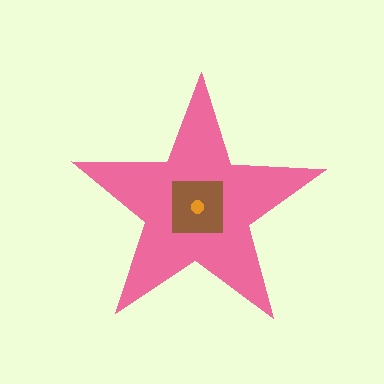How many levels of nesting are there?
3.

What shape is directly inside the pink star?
The brown square.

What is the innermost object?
The orange circle.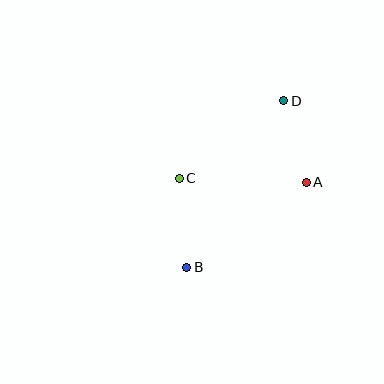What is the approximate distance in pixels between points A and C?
The distance between A and C is approximately 127 pixels.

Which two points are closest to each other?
Points A and D are closest to each other.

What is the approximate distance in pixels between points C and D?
The distance between C and D is approximately 130 pixels.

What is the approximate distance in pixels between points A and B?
The distance between A and B is approximately 147 pixels.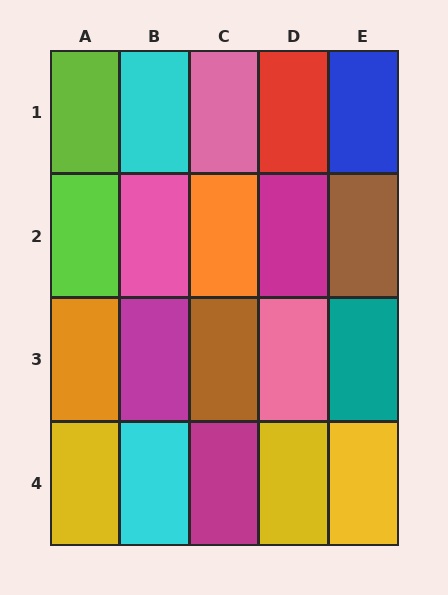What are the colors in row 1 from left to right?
Lime, cyan, pink, red, blue.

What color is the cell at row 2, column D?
Magenta.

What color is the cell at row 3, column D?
Pink.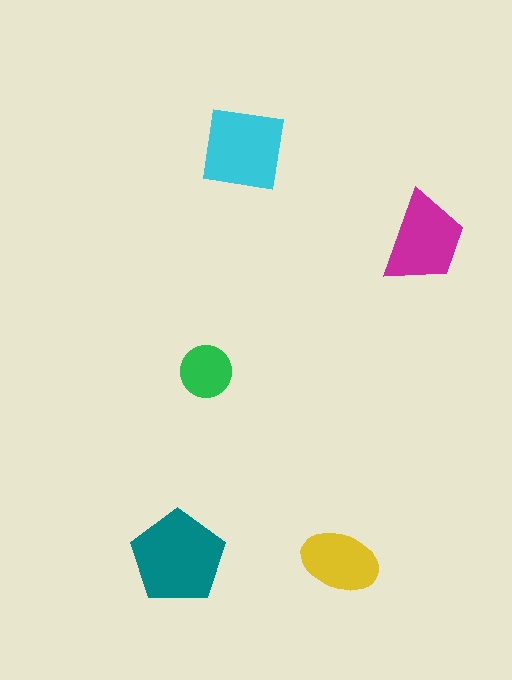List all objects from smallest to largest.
The green circle, the yellow ellipse, the magenta trapezoid, the cyan square, the teal pentagon.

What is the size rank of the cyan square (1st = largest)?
2nd.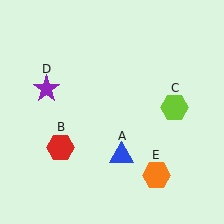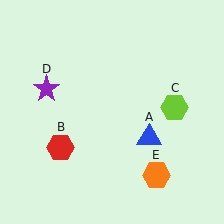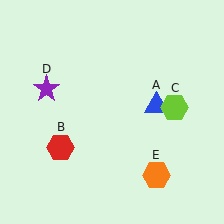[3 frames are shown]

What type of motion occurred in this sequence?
The blue triangle (object A) rotated counterclockwise around the center of the scene.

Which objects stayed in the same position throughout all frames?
Red hexagon (object B) and lime hexagon (object C) and purple star (object D) and orange hexagon (object E) remained stationary.